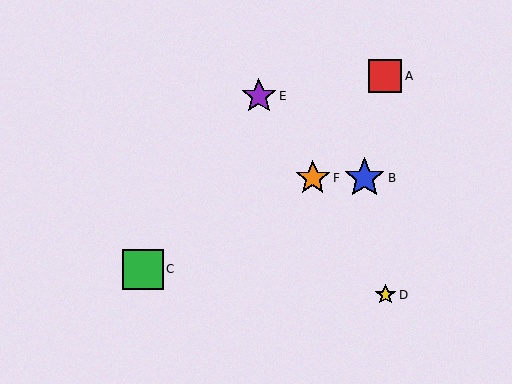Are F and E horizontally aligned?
No, F is at y≈178 and E is at y≈96.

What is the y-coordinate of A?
Object A is at y≈76.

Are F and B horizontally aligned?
Yes, both are at y≈178.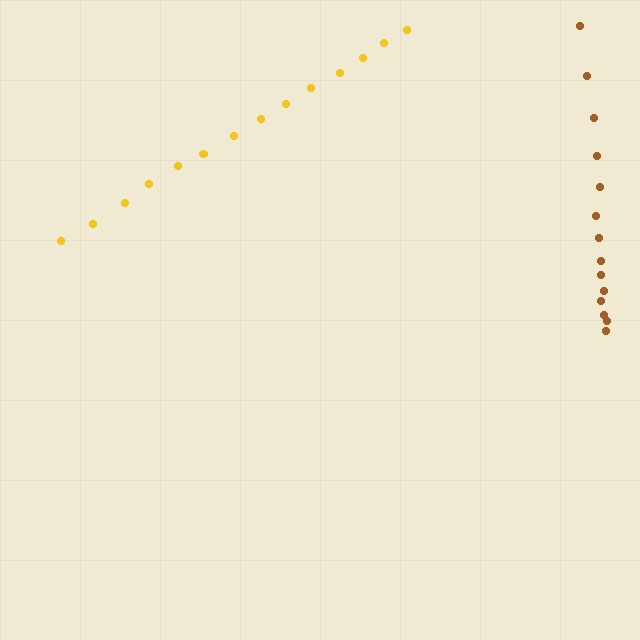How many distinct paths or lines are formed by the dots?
There are 2 distinct paths.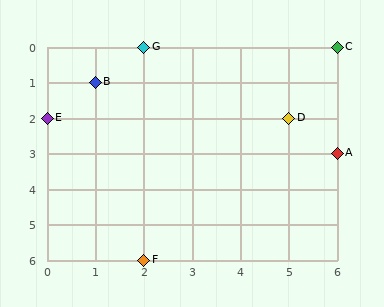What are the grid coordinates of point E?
Point E is at grid coordinates (0, 2).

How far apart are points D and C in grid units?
Points D and C are 1 column and 2 rows apart (about 2.2 grid units diagonally).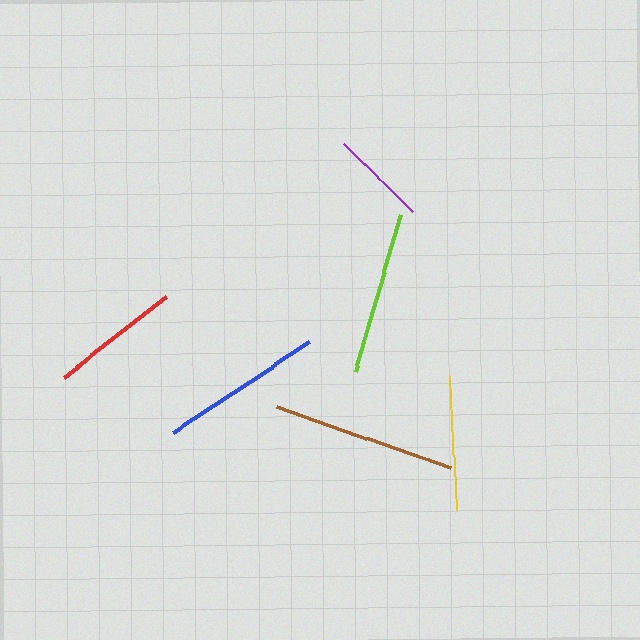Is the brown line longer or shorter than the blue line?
The brown line is longer than the blue line.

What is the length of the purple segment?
The purple segment is approximately 96 pixels long.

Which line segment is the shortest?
The purple line is the shortest at approximately 96 pixels.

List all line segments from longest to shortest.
From longest to shortest: brown, blue, lime, yellow, red, purple.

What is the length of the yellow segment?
The yellow segment is approximately 134 pixels long.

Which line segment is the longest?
The brown line is the longest at approximately 185 pixels.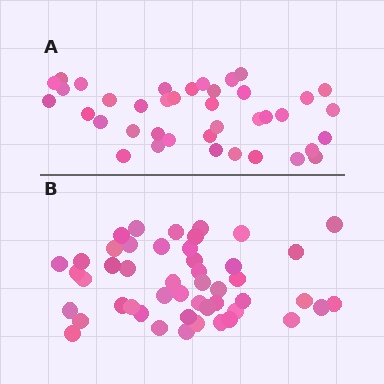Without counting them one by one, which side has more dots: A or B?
Region B (the bottom region) has more dots.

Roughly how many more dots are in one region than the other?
Region B has roughly 8 or so more dots than region A.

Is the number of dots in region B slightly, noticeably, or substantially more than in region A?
Region B has only slightly more — the two regions are fairly close. The ratio is roughly 1.2 to 1.